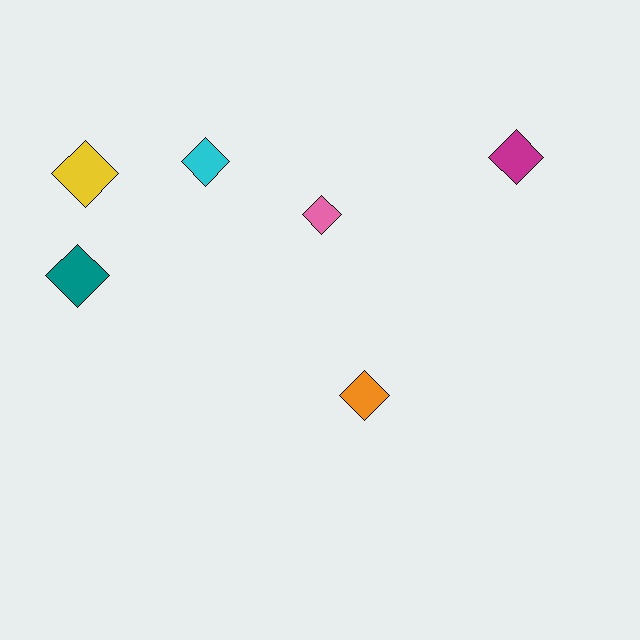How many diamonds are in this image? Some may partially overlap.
There are 6 diamonds.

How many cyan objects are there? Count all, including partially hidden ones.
There is 1 cyan object.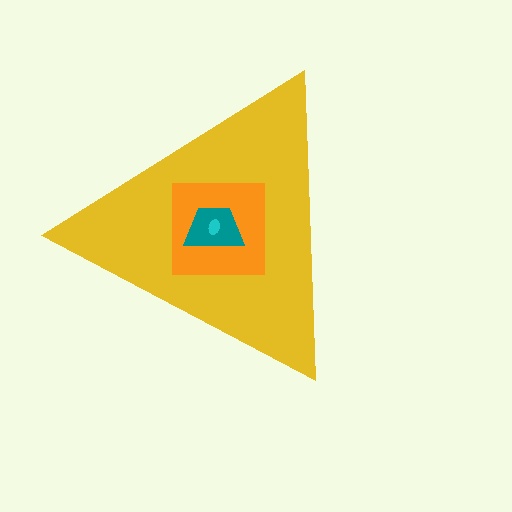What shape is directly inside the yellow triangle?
The orange square.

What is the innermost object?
The cyan ellipse.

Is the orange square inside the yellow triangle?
Yes.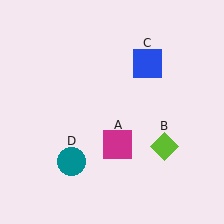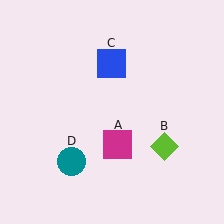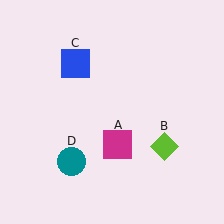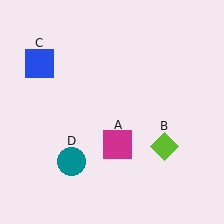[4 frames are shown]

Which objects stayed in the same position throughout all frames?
Magenta square (object A) and lime diamond (object B) and teal circle (object D) remained stationary.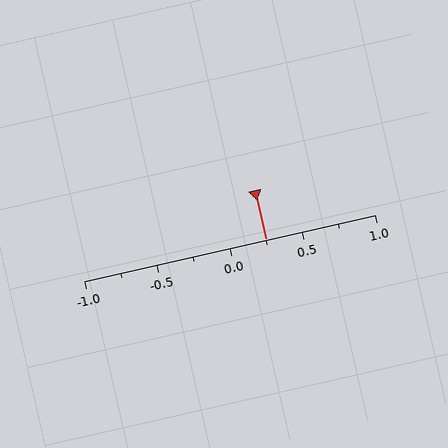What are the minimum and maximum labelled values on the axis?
The axis runs from -1.0 to 1.0.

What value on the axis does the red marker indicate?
The marker indicates approximately 0.25.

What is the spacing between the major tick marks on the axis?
The major ticks are spaced 0.5 apart.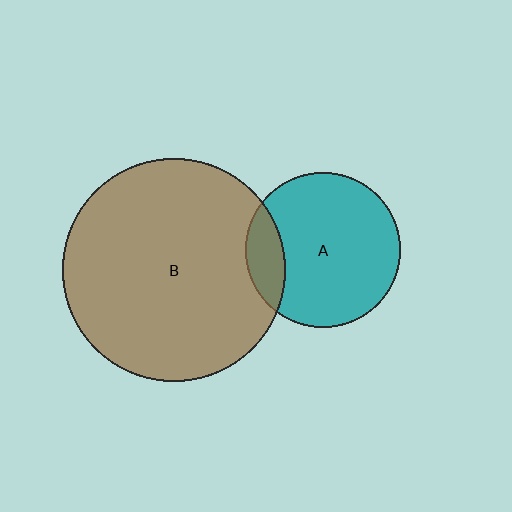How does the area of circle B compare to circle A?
Approximately 2.1 times.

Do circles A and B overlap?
Yes.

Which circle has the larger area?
Circle B (brown).